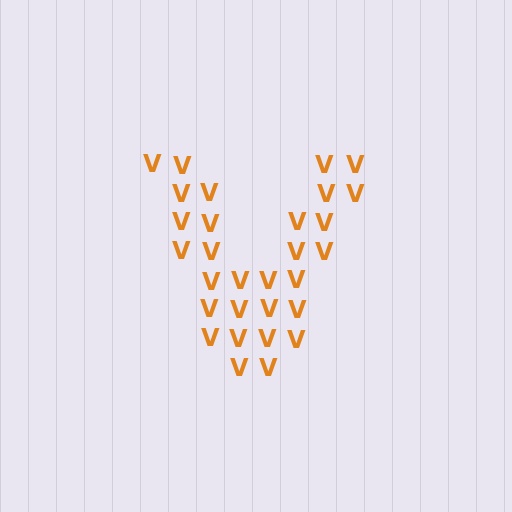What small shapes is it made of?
It is made of small letter V's.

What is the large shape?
The large shape is the letter V.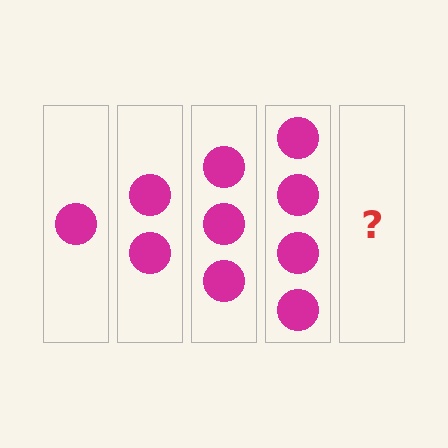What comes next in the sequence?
The next element should be 5 circles.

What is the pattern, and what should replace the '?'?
The pattern is that each step adds one more circle. The '?' should be 5 circles.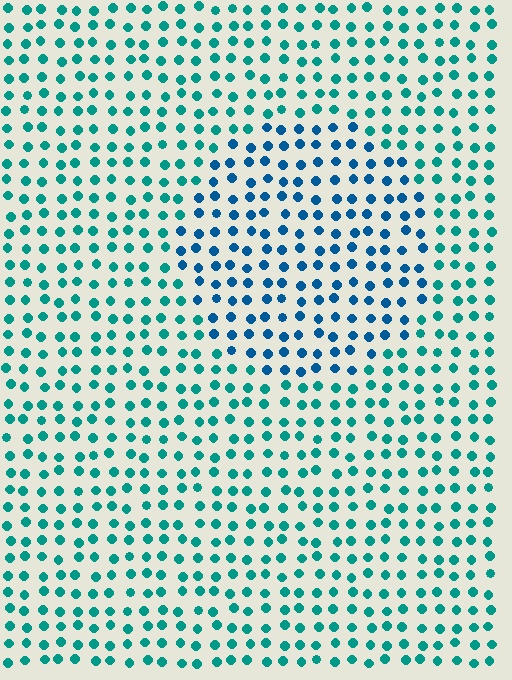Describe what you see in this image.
The image is filled with small teal elements in a uniform arrangement. A circle-shaped region is visible where the elements are tinted to a slightly different hue, forming a subtle color boundary.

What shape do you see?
I see a circle.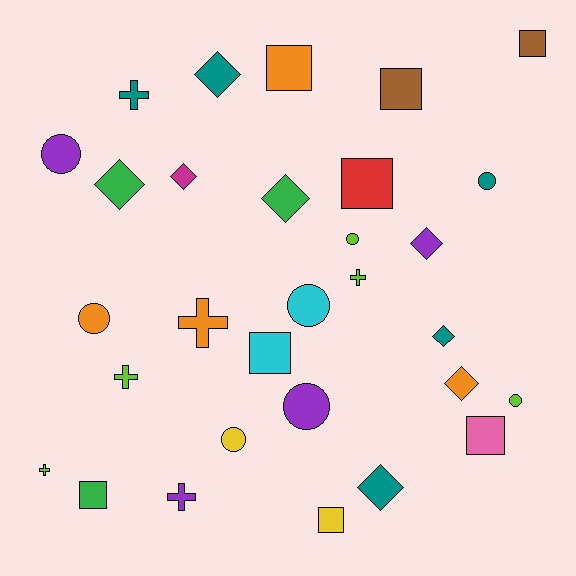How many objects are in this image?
There are 30 objects.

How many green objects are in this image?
There are 3 green objects.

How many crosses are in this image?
There are 6 crosses.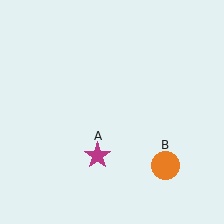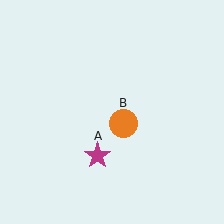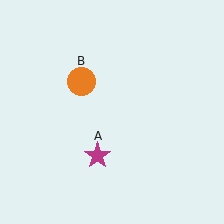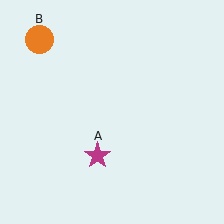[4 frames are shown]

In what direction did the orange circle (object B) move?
The orange circle (object B) moved up and to the left.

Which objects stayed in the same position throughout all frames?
Magenta star (object A) remained stationary.